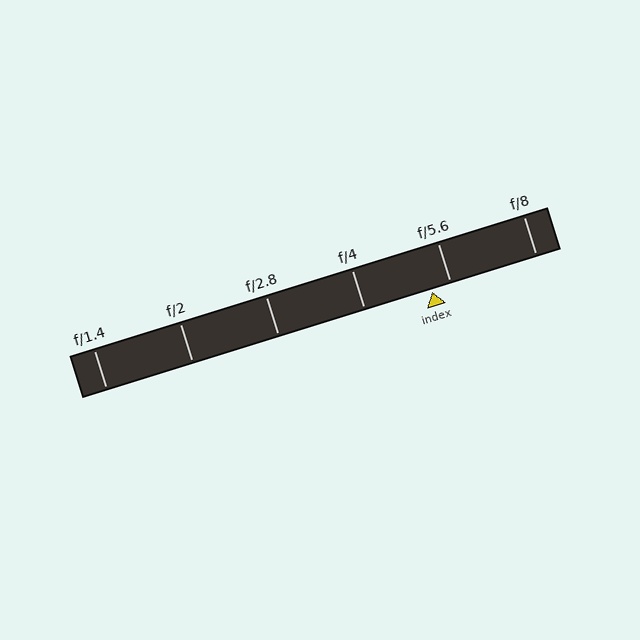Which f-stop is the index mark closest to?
The index mark is closest to f/5.6.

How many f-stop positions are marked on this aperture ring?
There are 6 f-stop positions marked.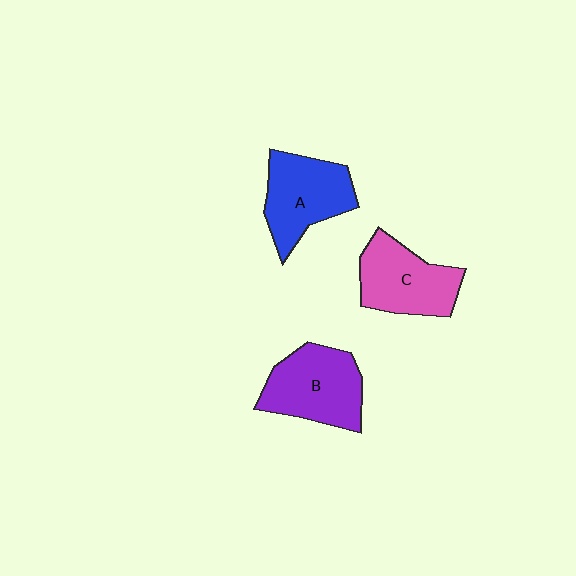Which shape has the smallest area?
Shape C (pink).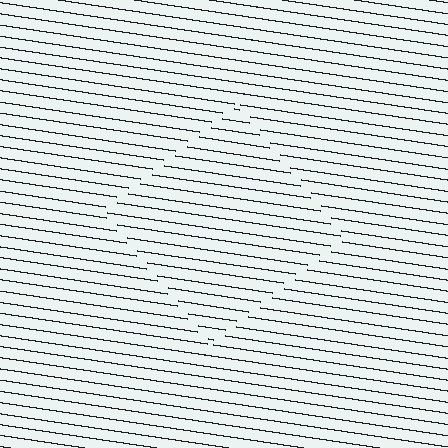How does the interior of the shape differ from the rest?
The interior of the shape contains the same grating, shifted by half a period — the contour is defined by the phase discontinuity where line-ends from the inner and outer gratings abut.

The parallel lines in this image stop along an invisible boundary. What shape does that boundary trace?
An illusory square. The interior of the shape contains the same grating, shifted by half a period — the contour is defined by the phase discontinuity where line-ends from the inner and outer gratings abut.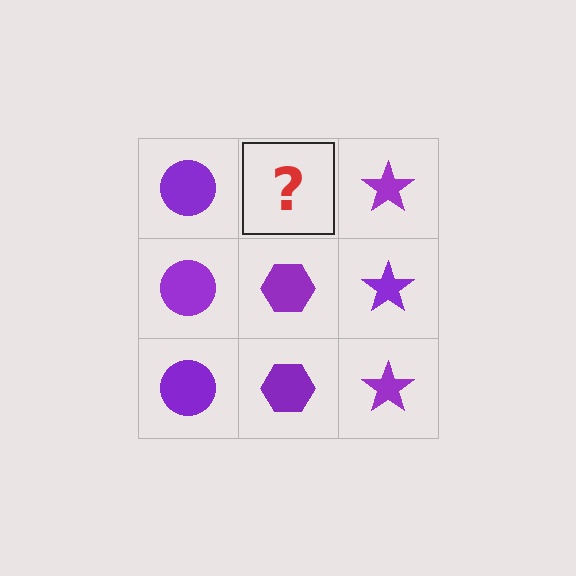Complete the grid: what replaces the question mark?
The question mark should be replaced with a purple hexagon.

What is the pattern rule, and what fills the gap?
The rule is that each column has a consistent shape. The gap should be filled with a purple hexagon.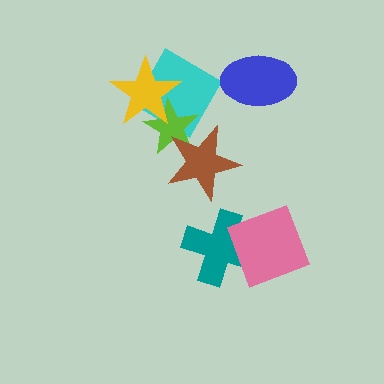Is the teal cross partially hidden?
Yes, it is partially covered by another shape.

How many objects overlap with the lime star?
3 objects overlap with the lime star.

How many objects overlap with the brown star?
2 objects overlap with the brown star.